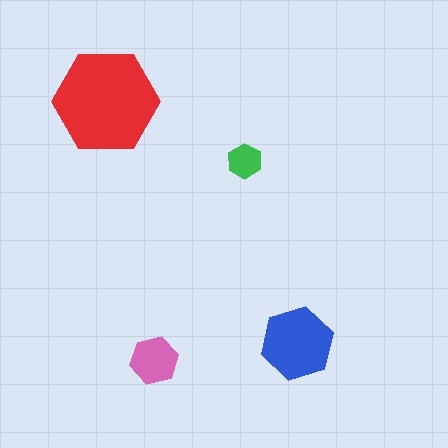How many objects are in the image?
There are 4 objects in the image.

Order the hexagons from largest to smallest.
the red one, the blue one, the pink one, the green one.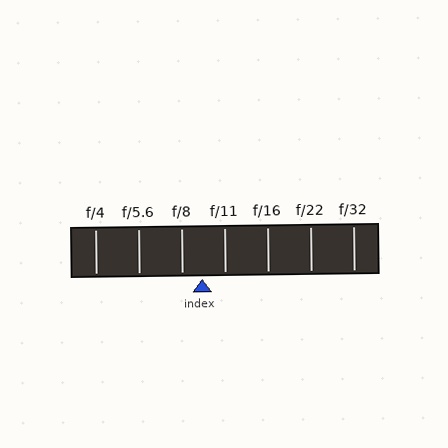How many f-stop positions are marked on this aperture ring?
There are 7 f-stop positions marked.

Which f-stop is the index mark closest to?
The index mark is closest to f/8.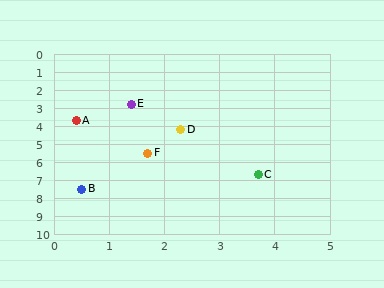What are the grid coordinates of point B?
Point B is at approximately (0.5, 7.5).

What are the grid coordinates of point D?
Point D is at approximately (2.3, 4.2).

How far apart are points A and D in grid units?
Points A and D are about 2.0 grid units apart.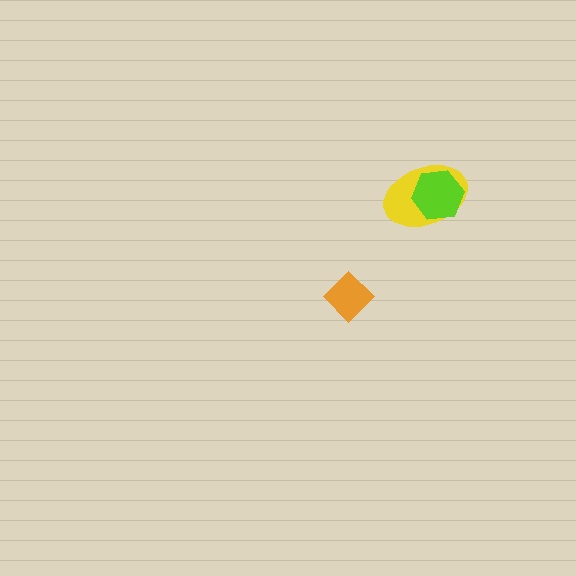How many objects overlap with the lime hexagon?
1 object overlaps with the lime hexagon.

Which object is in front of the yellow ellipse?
The lime hexagon is in front of the yellow ellipse.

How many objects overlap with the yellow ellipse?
1 object overlaps with the yellow ellipse.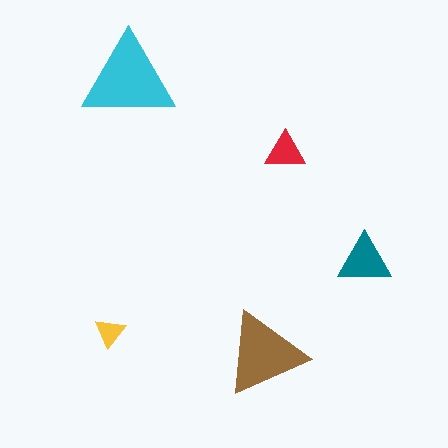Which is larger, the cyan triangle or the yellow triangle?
The cyan one.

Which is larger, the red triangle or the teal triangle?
The teal one.